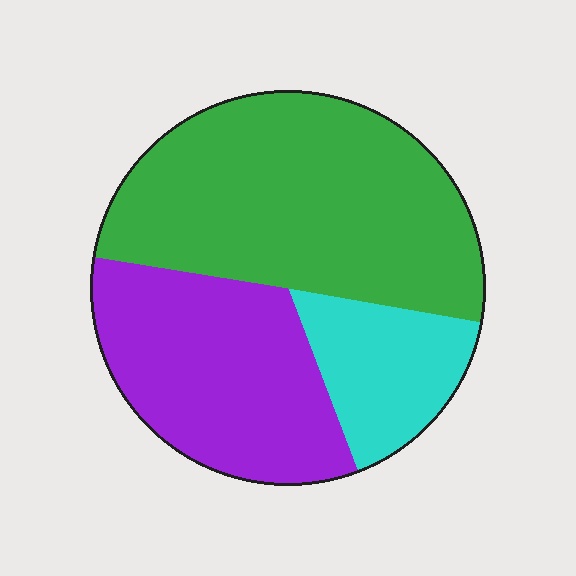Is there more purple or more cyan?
Purple.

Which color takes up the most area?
Green, at roughly 50%.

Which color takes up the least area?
Cyan, at roughly 15%.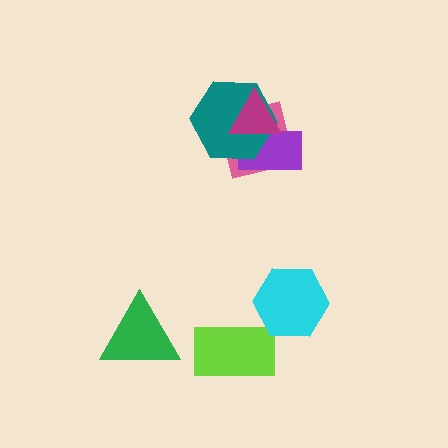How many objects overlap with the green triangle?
0 objects overlap with the green triangle.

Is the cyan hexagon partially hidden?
No, no other shape covers it.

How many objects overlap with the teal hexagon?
3 objects overlap with the teal hexagon.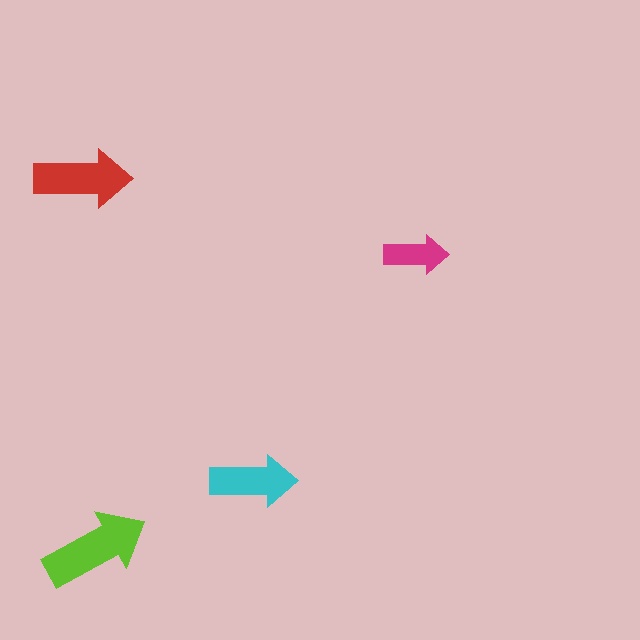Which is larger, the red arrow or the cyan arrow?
The red one.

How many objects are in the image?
There are 4 objects in the image.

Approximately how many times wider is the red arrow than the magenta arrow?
About 1.5 times wider.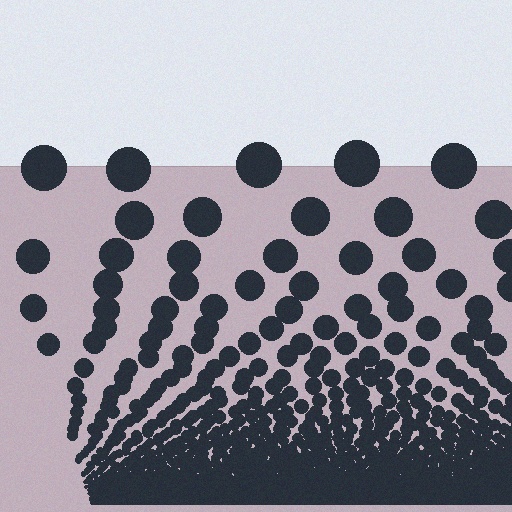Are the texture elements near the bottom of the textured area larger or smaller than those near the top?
Smaller. The gradient is inverted — elements near the bottom are smaller and denser.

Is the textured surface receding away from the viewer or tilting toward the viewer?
The surface appears to tilt toward the viewer. Texture elements get larger and sparser toward the top.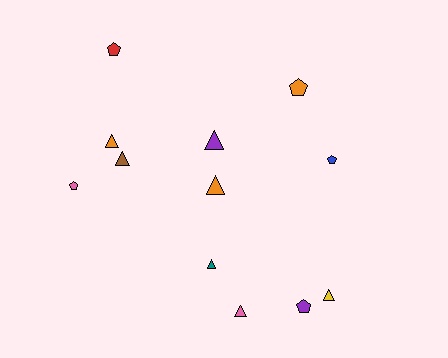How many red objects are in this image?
There is 1 red object.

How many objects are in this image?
There are 12 objects.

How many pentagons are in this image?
There are 5 pentagons.